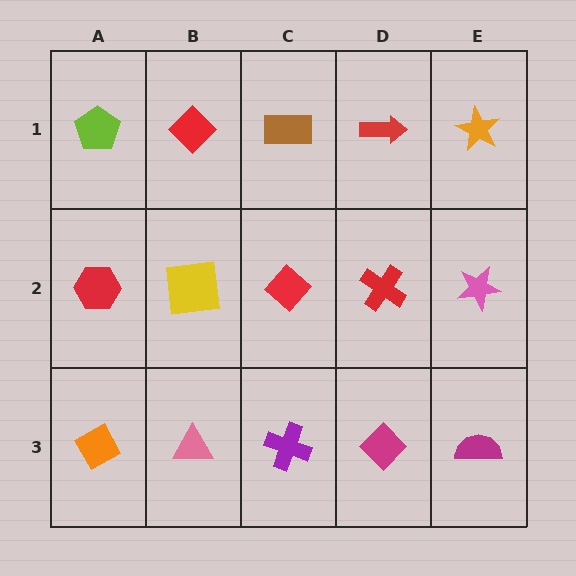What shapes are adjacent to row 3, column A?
A red hexagon (row 2, column A), a pink triangle (row 3, column B).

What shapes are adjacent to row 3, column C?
A red diamond (row 2, column C), a pink triangle (row 3, column B), a magenta diamond (row 3, column D).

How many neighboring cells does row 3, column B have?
3.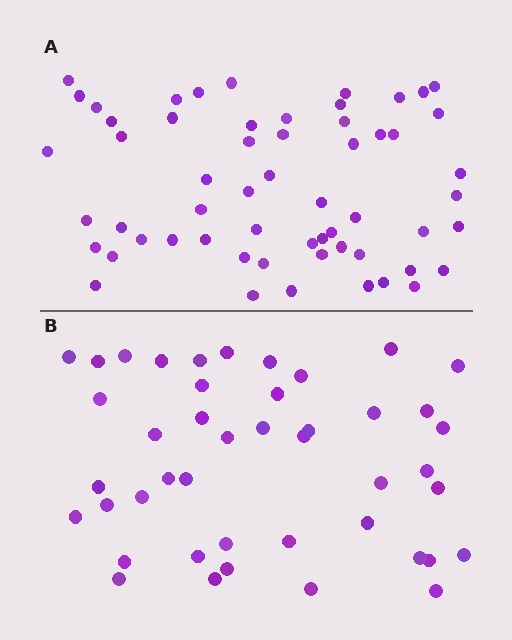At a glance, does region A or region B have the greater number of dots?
Region A (the top region) has more dots.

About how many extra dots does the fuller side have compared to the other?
Region A has approximately 15 more dots than region B.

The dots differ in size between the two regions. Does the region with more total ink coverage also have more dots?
No. Region B has more total ink coverage because its dots are larger, but region A actually contains more individual dots. Total area can be misleading — the number of items is what matters here.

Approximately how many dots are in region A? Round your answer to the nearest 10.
About 60 dots. (The exact count is 58, which rounds to 60.)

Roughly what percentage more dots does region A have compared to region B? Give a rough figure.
About 30% more.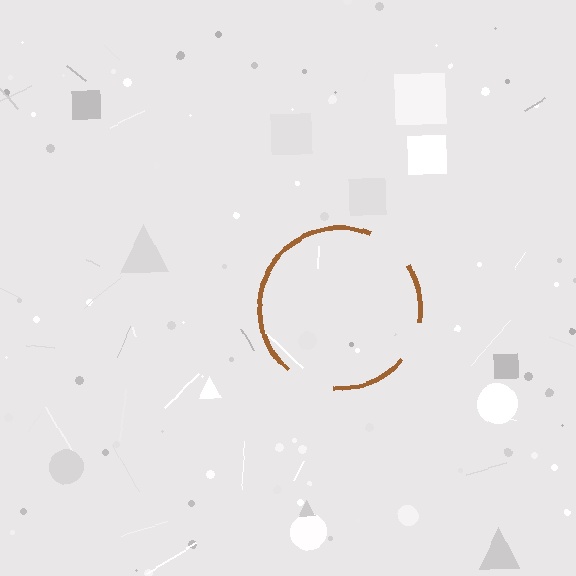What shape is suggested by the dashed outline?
The dashed outline suggests a circle.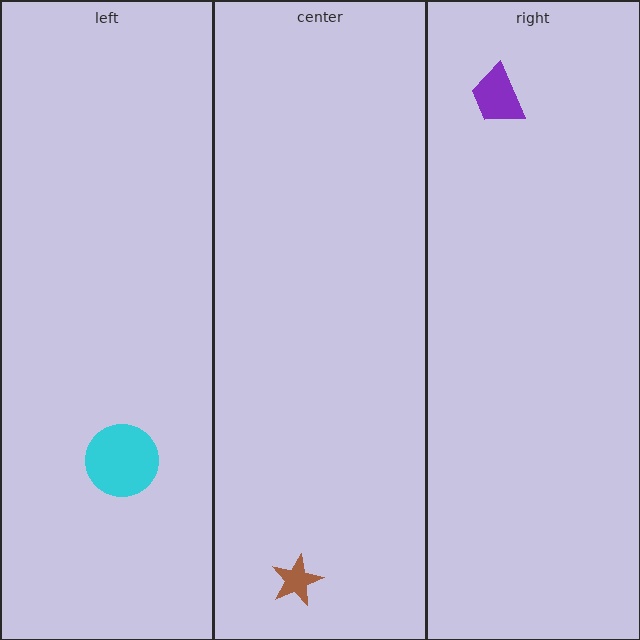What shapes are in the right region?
The purple trapezoid.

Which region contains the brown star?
The center region.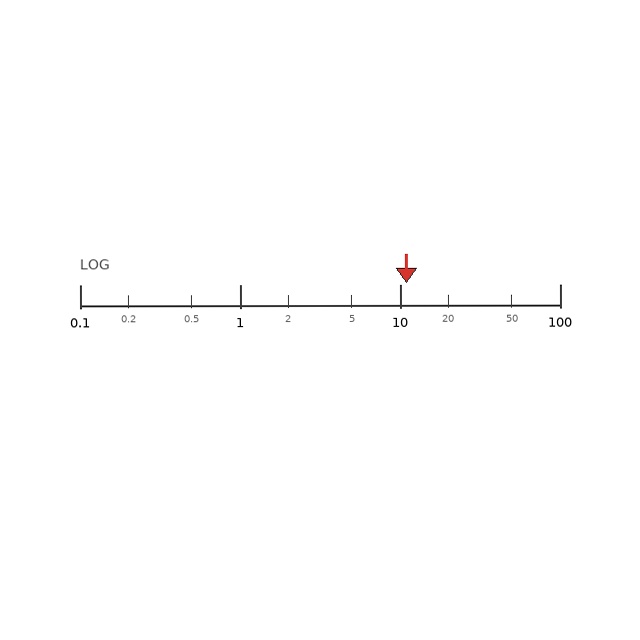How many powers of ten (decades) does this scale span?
The scale spans 3 decades, from 0.1 to 100.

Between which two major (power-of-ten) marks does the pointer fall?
The pointer is between 10 and 100.